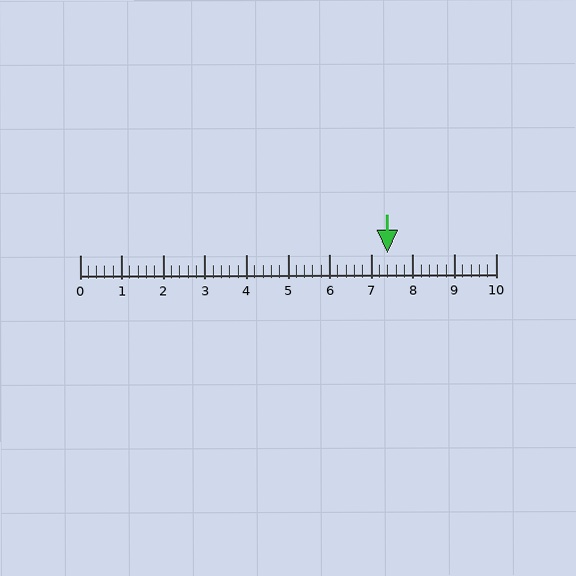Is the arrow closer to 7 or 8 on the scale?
The arrow is closer to 7.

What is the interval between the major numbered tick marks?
The major tick marks are spaced 1 units apart.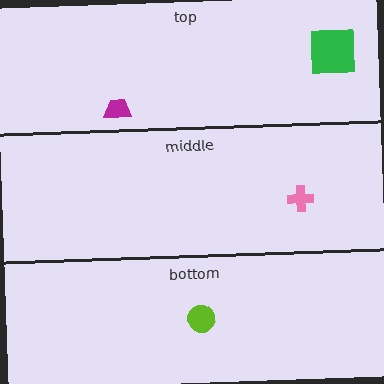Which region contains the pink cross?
The middle region.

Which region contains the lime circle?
The bottom region.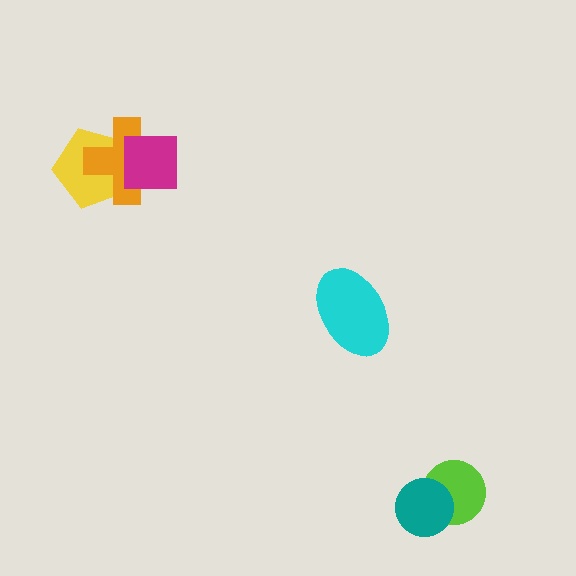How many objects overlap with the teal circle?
1 object overlaps with the teal circle.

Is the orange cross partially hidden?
Yes, it is partially covered by another shape.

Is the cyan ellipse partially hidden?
No, no other shape covers it.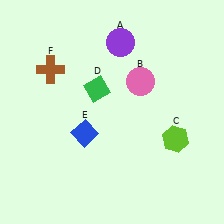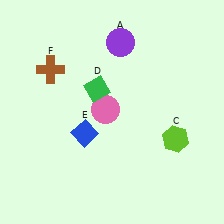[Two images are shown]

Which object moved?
The pink circle (B) moved left.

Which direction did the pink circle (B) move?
The pink circle (B) moved left.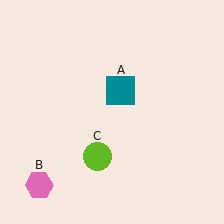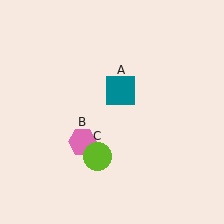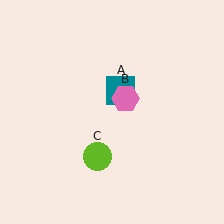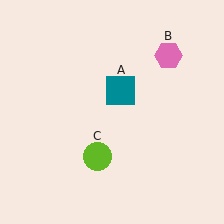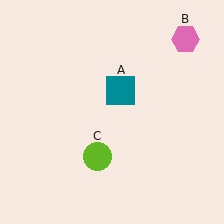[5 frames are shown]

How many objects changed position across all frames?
1 object changed position: pink hexagon (object B).